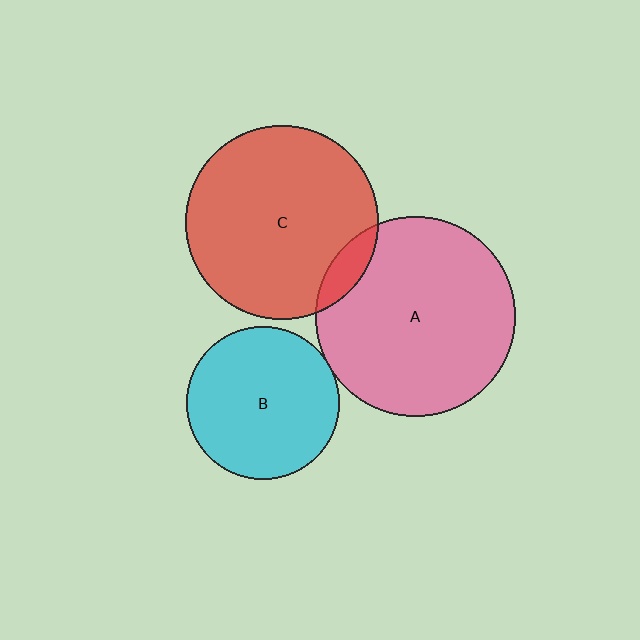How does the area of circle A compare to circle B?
Approximately 1.7 times.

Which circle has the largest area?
Circle A (pink).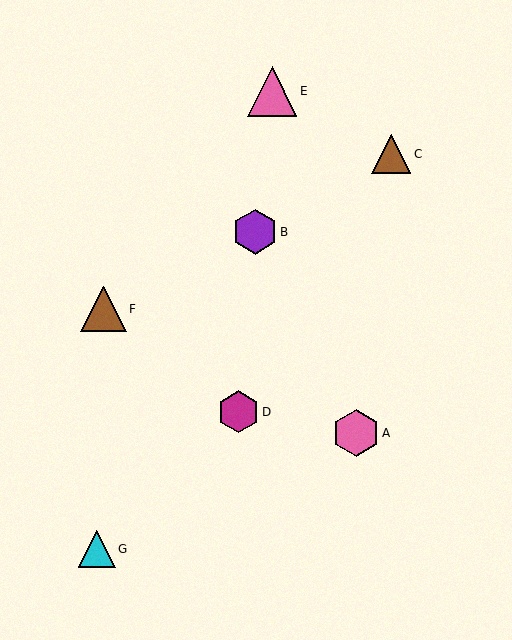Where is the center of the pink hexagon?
The center of the pink hexagon is at (356, 433).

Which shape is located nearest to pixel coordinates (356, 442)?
The pink hexagon (labeled A) at (356, 433) is nearest to that location.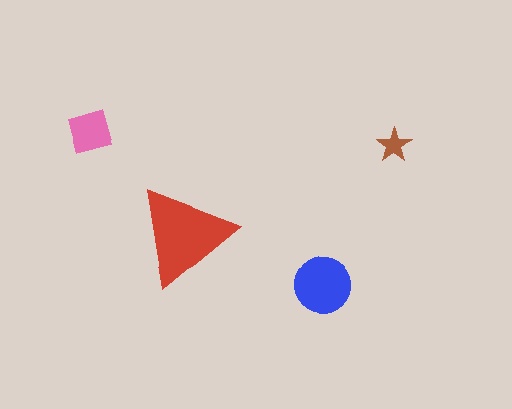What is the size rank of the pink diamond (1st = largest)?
3rd.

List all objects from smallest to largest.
The brown star, the pink diamond, the blue circle, the red triangle.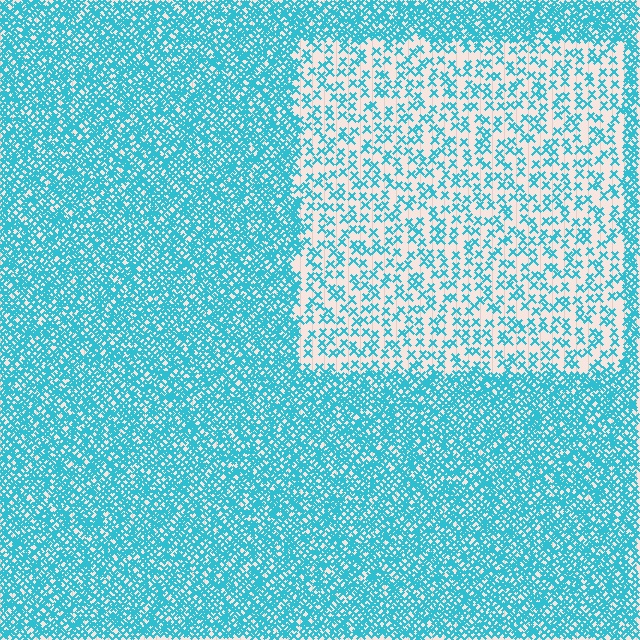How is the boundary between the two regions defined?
The boundary is defined by a change in element density (approximately 2.9x ratio). All elements are the same color, size, and shape.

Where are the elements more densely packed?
The elements are more densely packed outside the rectangle boundary.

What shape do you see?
I see a rectangle.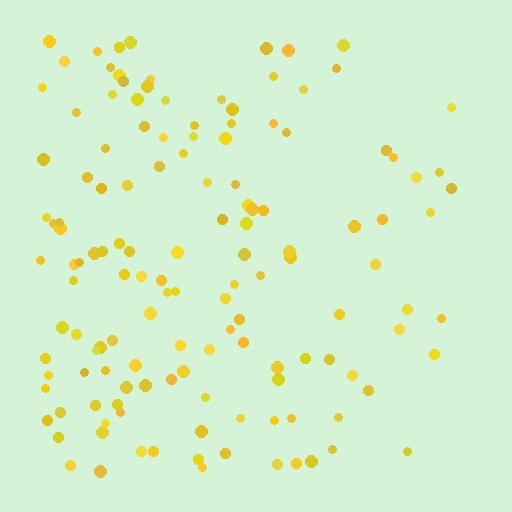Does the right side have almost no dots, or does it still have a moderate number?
Still a moderate number, just noticeably fewer than the left.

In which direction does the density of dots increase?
From right to left, with the left side densest.